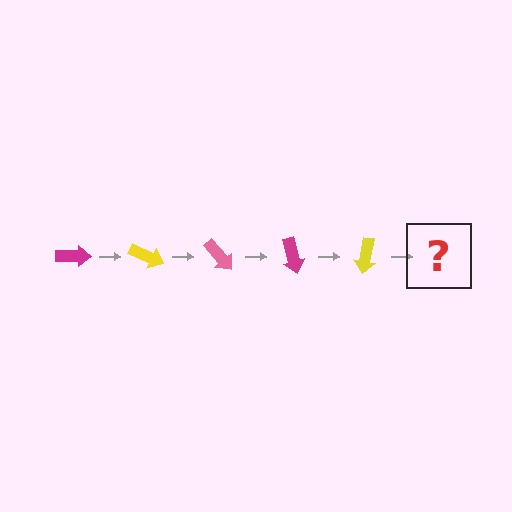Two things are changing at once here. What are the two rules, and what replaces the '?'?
The two rules are that it rotates 25 degrees each step and the color cycles through magenta, yellow, and pink. The '?' should be a pink arrow, rotated 125 degrees from the start.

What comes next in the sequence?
The next element should be a pink arrow, rotated 125 degrees from the start.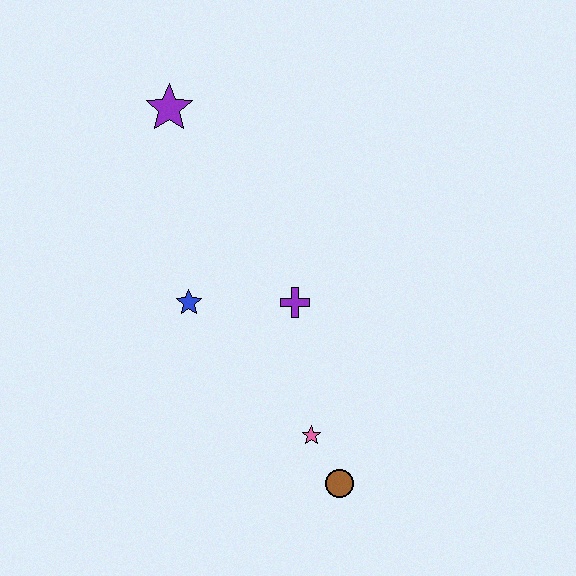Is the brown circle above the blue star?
No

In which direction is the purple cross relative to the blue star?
The purple cross is to the right of the blue star.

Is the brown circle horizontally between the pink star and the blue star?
No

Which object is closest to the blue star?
The purple cross is closest to the blue star.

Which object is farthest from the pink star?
The purple star is farthest from the pink star.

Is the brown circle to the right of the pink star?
Yes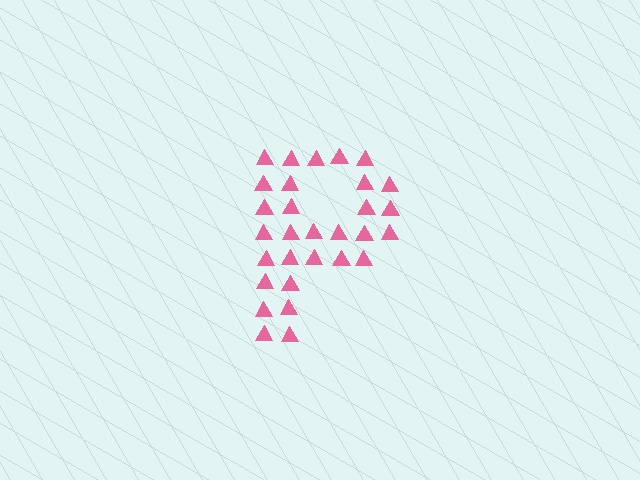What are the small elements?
The small elements are triangles.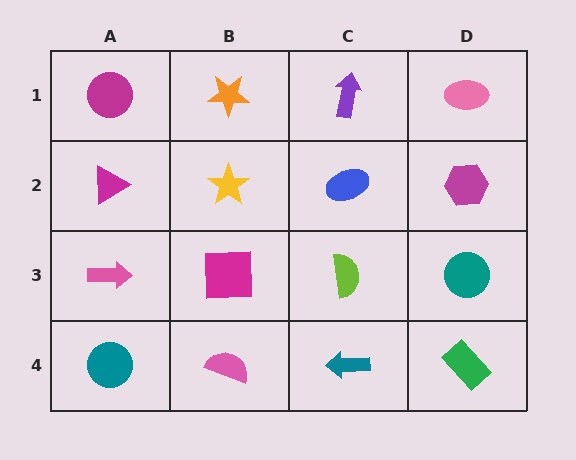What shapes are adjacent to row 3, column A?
A magenta triangle (row 2, column A), a teal circle (row 4, column A), a magenta square (row 3, column B).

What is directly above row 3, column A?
A magenta triangle.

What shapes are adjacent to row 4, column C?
A lime semicircle (row 3, column C), a pink semicircle (row 4, column B), a green rectangle (row 4, column D).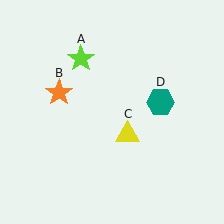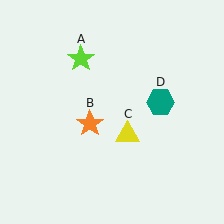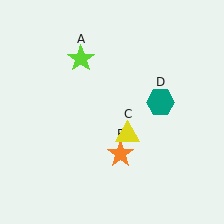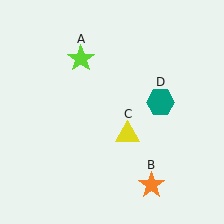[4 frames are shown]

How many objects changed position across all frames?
1 object changed position: orange star (object B).